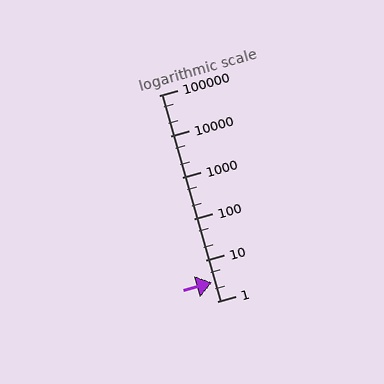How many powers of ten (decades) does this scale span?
The scale spans 5 decades, from 1 to 100000.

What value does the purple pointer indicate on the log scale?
The pointer indicates approximately 2.9.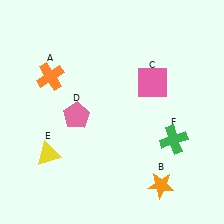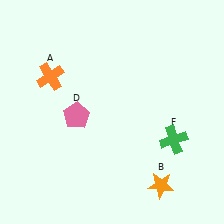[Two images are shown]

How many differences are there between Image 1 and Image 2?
There are 2 differences between the two images.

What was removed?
The pink square (C), the yellow triangle (E) were removed in Image 2.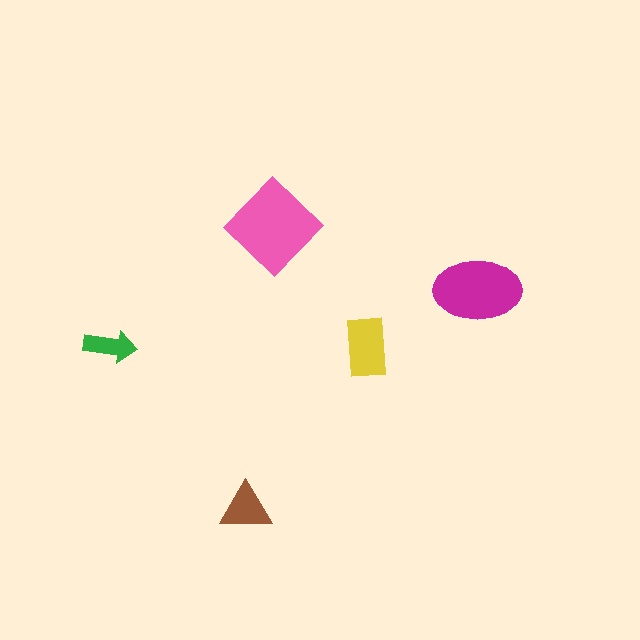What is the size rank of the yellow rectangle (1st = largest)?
3rd.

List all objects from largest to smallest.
The pink diamond, the magenta ellipse, the yellow rectangle, the brown triangle, the green arrow.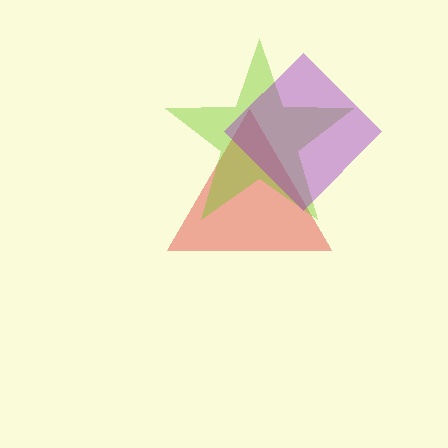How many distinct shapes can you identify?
There are 3 distinct shapes: a red triangle, a lime star, a purple diamond.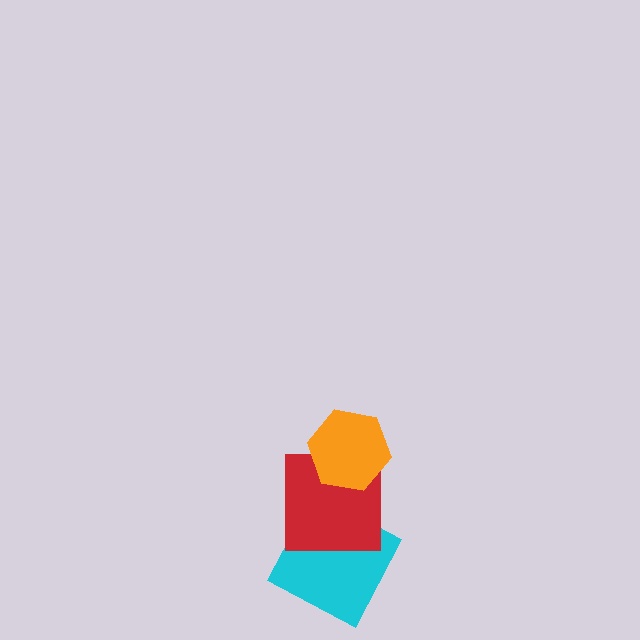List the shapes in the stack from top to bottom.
From top to bottom: the orange hexagon, the red square, the cyan square.